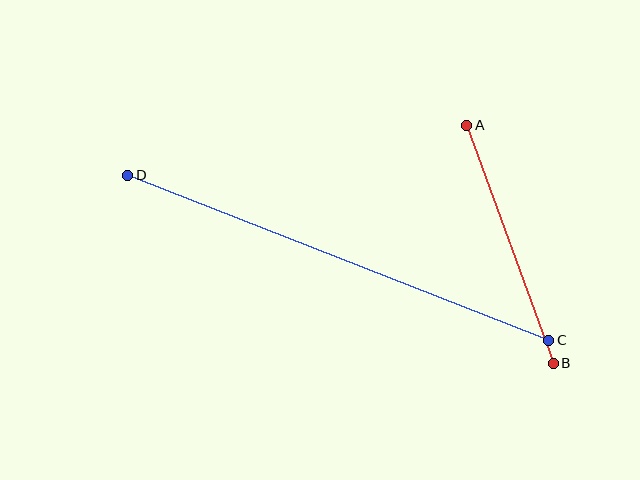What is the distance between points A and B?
The distance is approximately 253 pixels.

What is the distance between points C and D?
The distance is approximately 452 pixels.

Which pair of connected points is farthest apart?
Points C and D are farthest apart.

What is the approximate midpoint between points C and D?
The midpoint is at approximately (338, 258) pixels.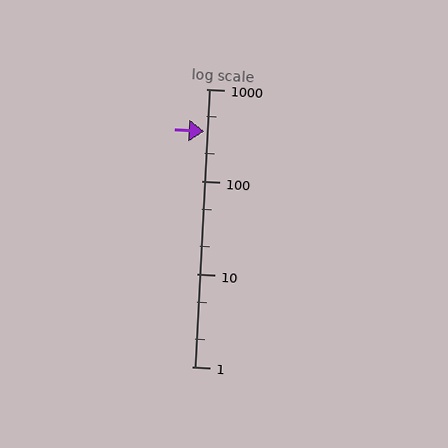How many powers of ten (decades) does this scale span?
The scale spans 3 decades, from 1 to 1000.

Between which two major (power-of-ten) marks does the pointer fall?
The pointer is between 100 and 1000.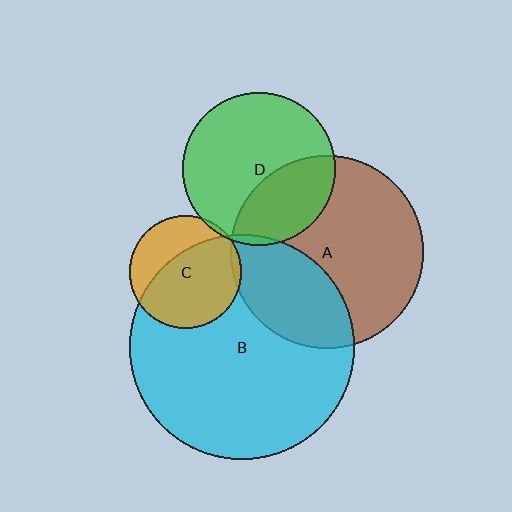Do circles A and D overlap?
Yes.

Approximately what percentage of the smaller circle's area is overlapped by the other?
Approximately 35%.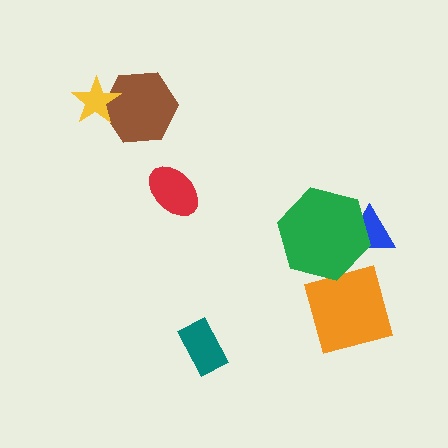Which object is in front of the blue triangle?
The green hexagon is in front of the blue triangle.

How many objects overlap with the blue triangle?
1 object overlaps with the blue triangle.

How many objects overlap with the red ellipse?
0 objects overlap with the red ellipse.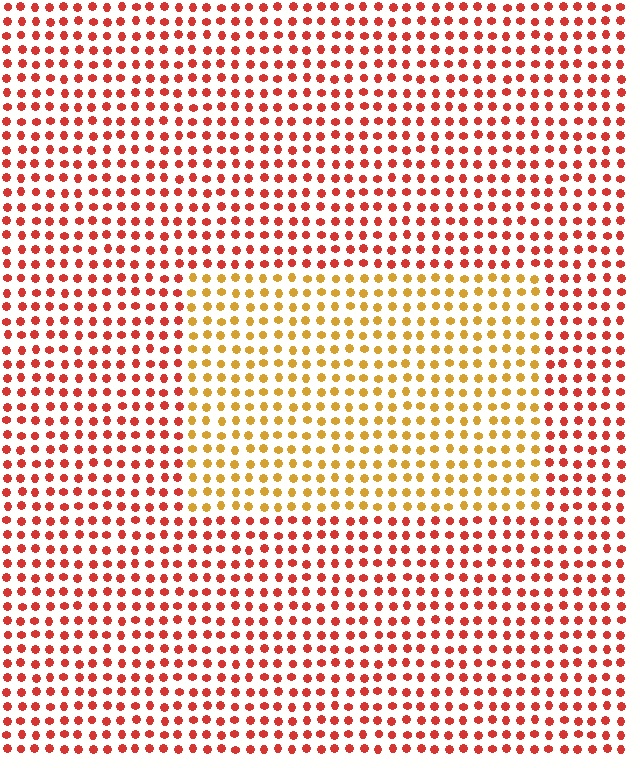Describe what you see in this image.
The image is filled with small red elements in a uniform arrangement. A rectangle-shaped region is visible where the elements are tinted to a slightly different hue, forming a subtle color boundary.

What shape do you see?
I see a rectangle.